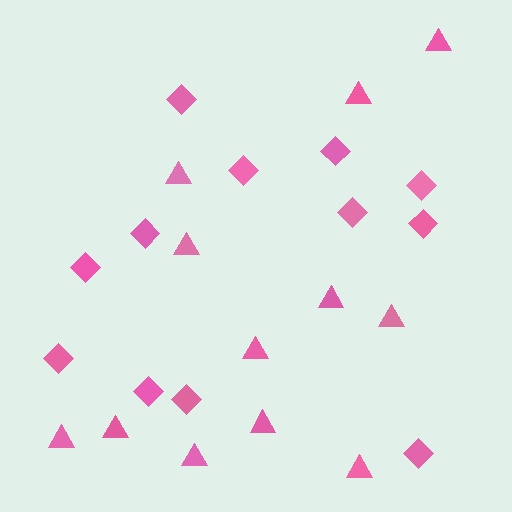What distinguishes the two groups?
There are 2 groups: one group of triangles (12) and one group of diamonds (12).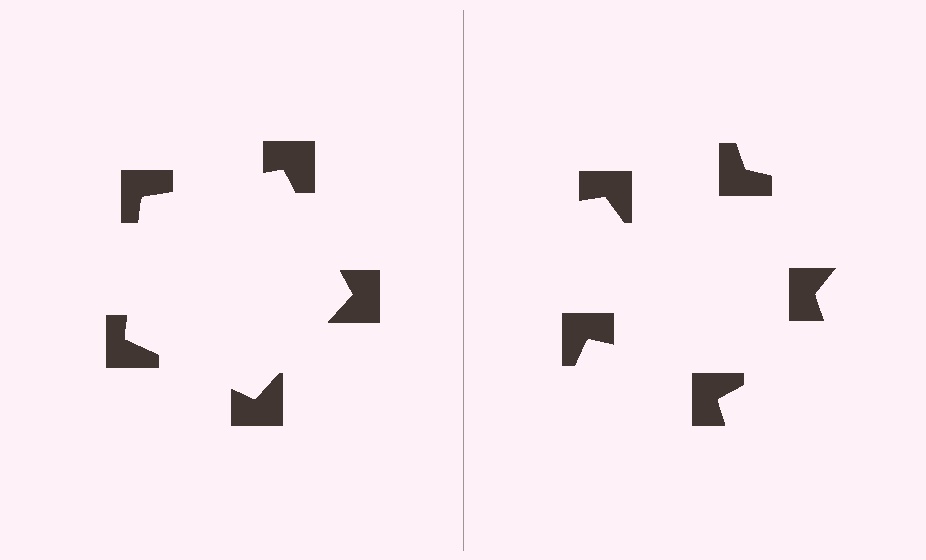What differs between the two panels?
The notched squares are positioned identically on both sides; only the wedge orientations differ. On the left they align to a pentagon; on the right they are misaligned.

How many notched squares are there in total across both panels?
10 — 5 on each side.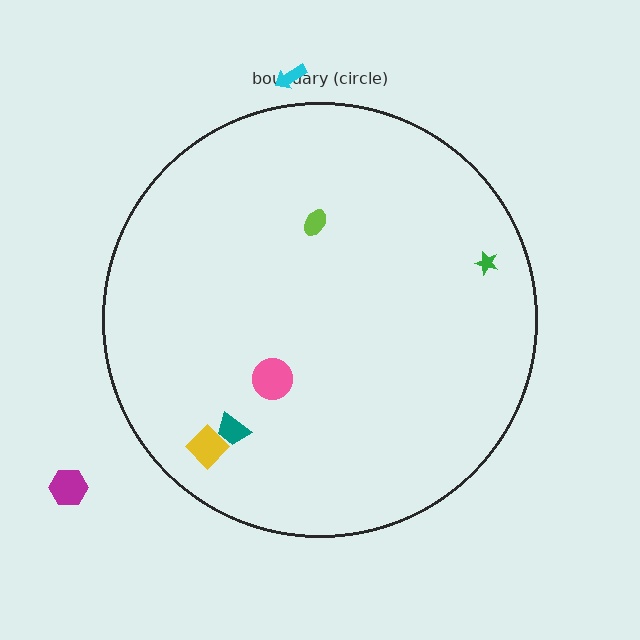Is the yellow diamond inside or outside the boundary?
Inside.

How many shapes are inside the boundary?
5 inside, 2 outside.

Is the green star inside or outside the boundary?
Inside.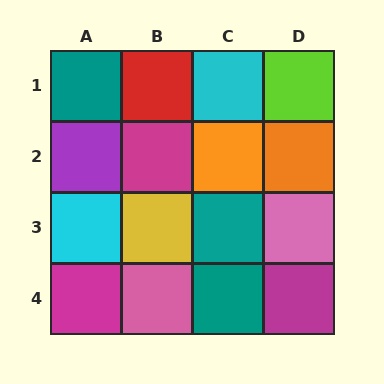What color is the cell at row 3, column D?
Pink.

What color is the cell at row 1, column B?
Red.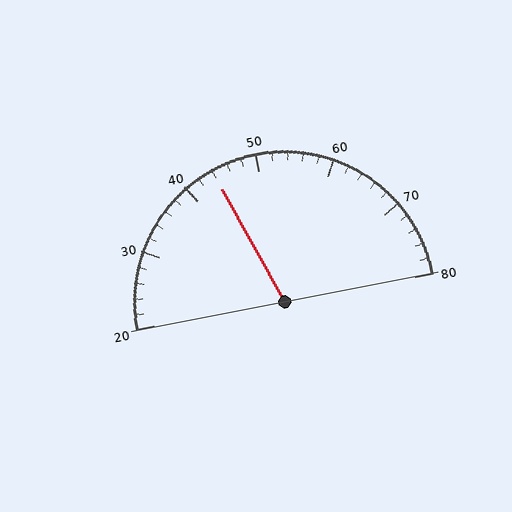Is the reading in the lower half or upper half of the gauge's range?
The reading is in the lower half of the range (20 to 80).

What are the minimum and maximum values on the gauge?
The gauge ranges from 20 to 80.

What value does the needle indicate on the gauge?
The needle indicates approximately 44.